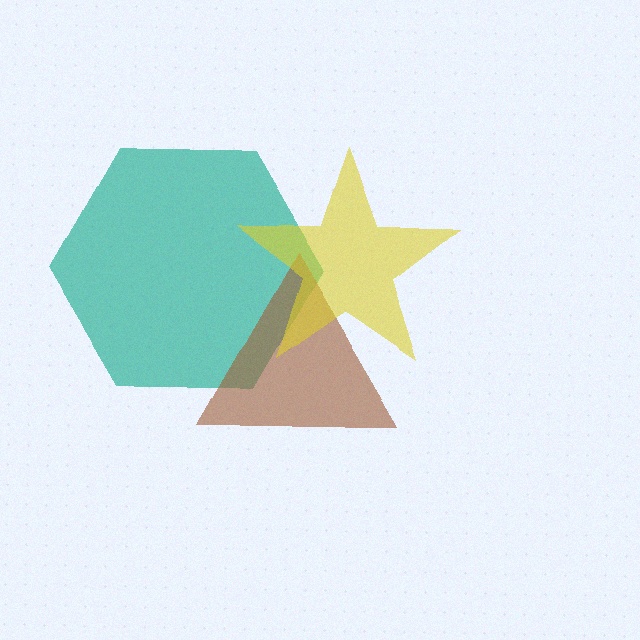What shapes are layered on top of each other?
The layered shapes are: a teal hexagon, a brown triangle, a yellow star.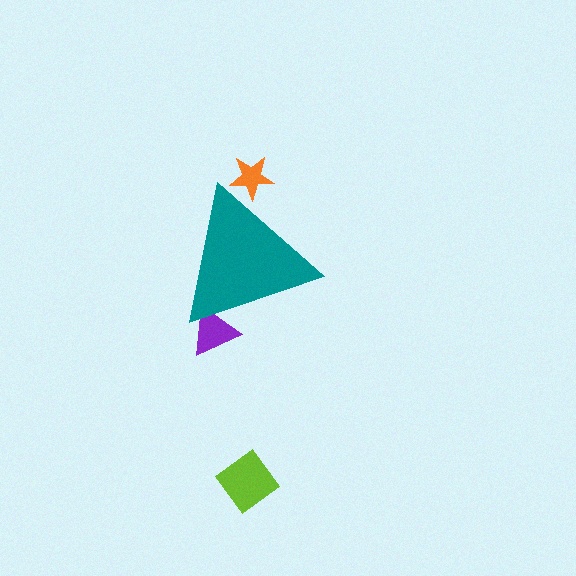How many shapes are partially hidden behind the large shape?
2 shapes are partially hidden.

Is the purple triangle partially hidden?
Yes, the purple triangle is partially hidden behind the teal triangle.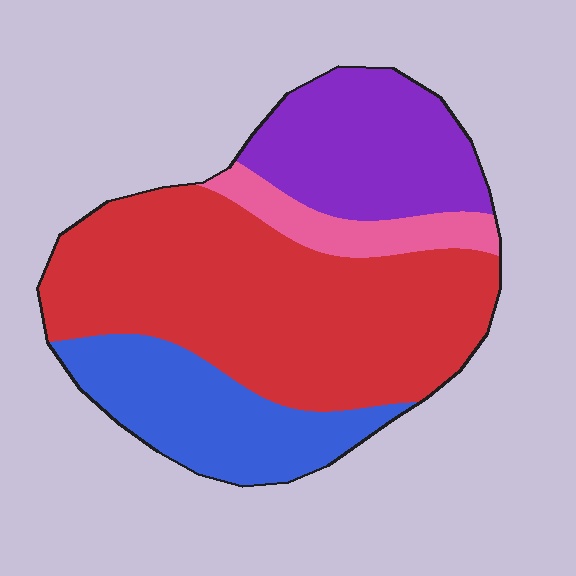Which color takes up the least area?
Pink, at roughly 10%.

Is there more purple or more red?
Red.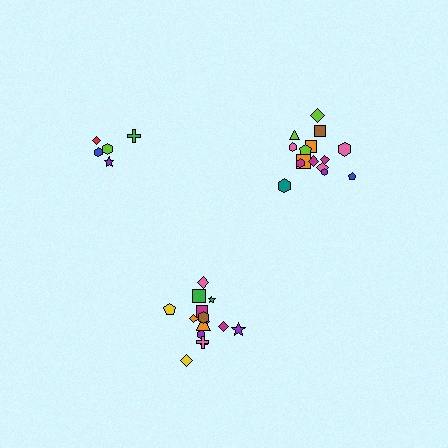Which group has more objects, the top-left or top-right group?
The top-right group.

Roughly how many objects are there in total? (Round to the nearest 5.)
Roughly 35 objects in total.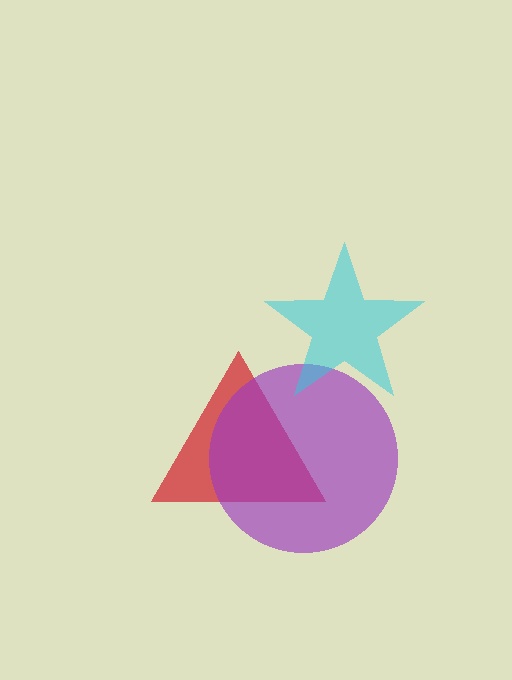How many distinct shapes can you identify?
There are 3 distinct shapes: a red triangle, a purple circle, a cyan star.